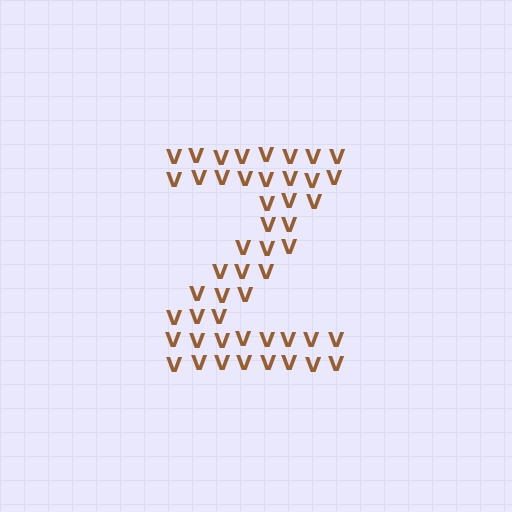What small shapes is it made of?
It is made of small letter V's.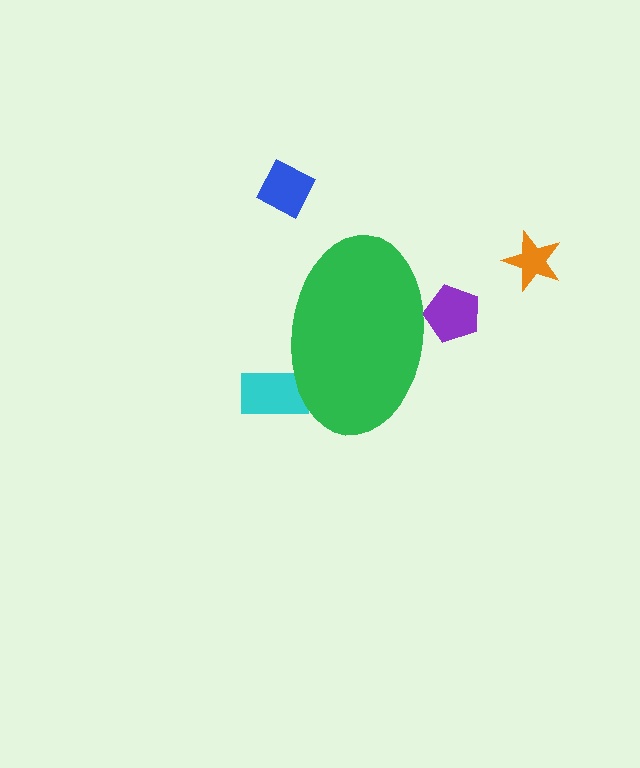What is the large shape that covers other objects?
A green ellipse.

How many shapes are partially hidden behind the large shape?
2 shapes are partially hidden.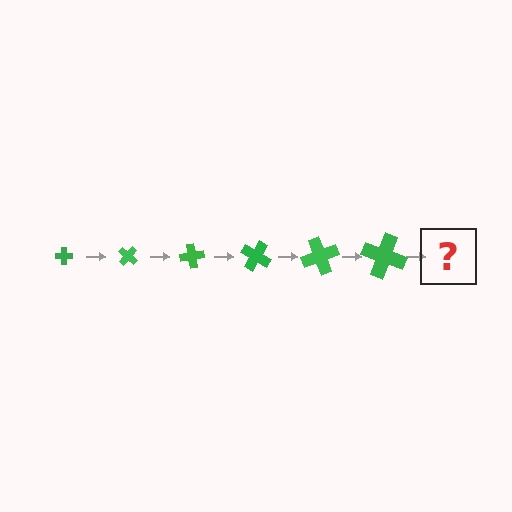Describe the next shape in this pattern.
It should be a cross, larger than the previous one and rotated 240 degrees from the start.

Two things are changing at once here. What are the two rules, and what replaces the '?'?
The two rules are that the cross grows larger each step and it rotates 40 degrees each step. The '?' should be a cross, larger than the previous one and rotated 240 degrees from the start.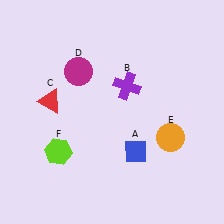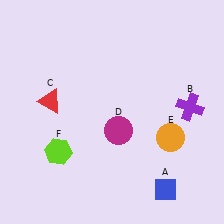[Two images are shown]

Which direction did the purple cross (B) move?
The purple cross (B) moved right.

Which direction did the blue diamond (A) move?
The blue diamond (A) moved down.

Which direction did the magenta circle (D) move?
The magenta circle (D) moved down.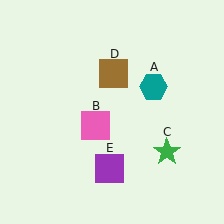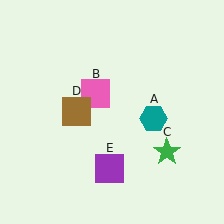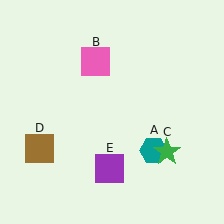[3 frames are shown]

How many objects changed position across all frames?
3 objects changed position: teal hexagon (object A), pink square (object B), brown square (object D).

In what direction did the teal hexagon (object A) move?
The teal hexagon (object A) moved down.